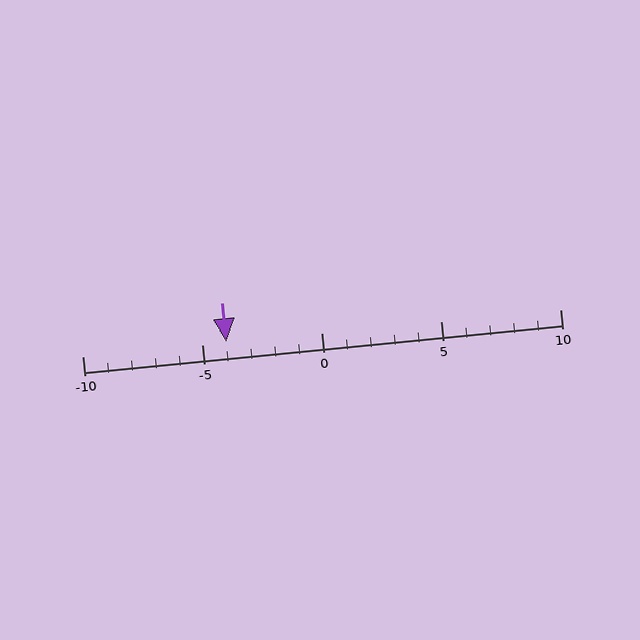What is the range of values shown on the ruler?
The ruler shows values from -10 to 10.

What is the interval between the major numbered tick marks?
The major tick marks are spaced 5 units apart.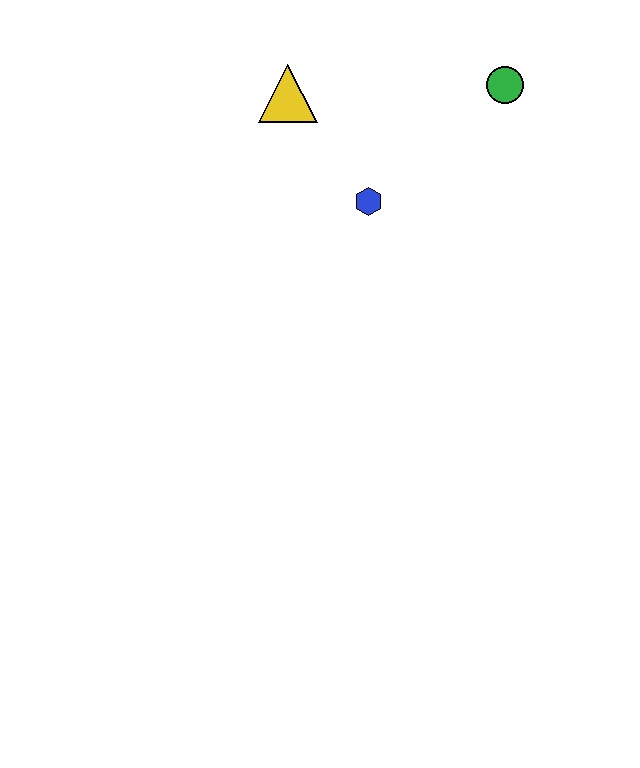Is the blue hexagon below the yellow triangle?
Yes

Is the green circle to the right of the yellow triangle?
Yes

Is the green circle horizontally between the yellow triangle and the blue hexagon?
No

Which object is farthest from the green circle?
The yellow triangle is farthest from the green circle.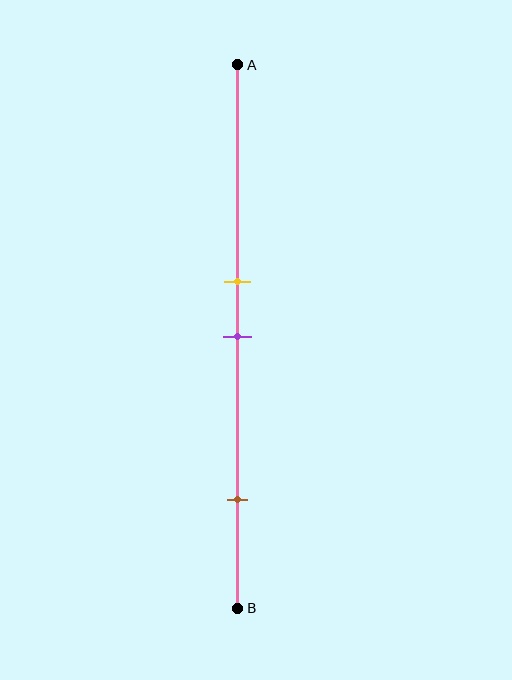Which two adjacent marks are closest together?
The yellow and purple marks are the closest adjacent pair.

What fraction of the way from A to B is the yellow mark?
The yellow mark is approximately 40% (0.4) of the way from A to B.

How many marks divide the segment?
There are 3 marks dividing the segment.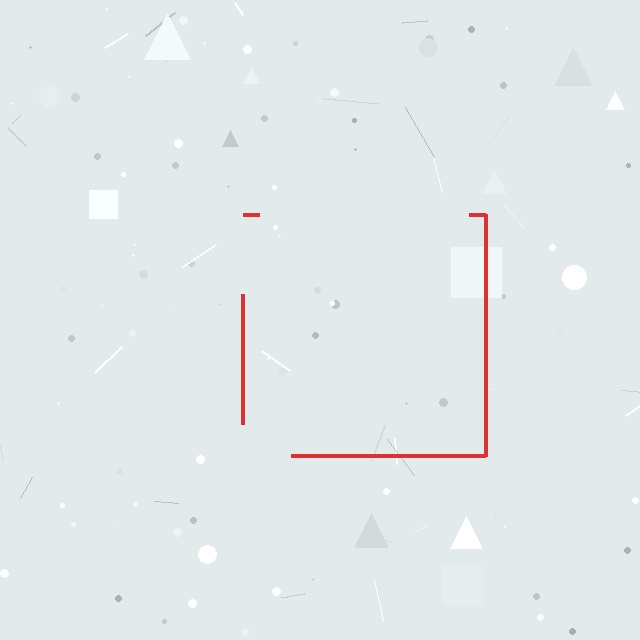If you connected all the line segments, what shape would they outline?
They would outline a square.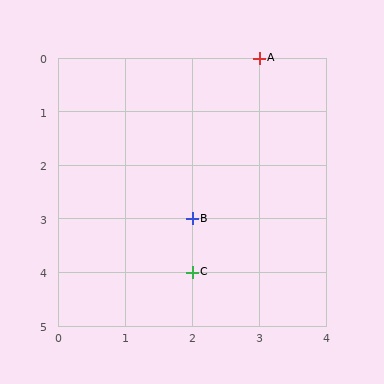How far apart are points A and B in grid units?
Points A and B are 1 column and 3 rows apart (about 3.2 grid units diagonally).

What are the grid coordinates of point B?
Point B is at grid coordinates (2, 3).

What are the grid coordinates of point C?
Point C is at grid coordinates (2, 4).